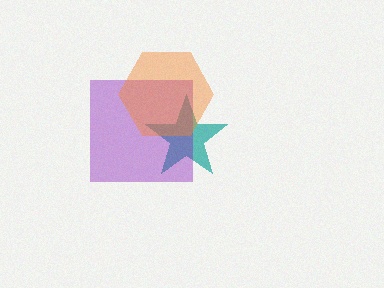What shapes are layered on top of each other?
The layered shapes are: a teal star, a purple square, an orange hexagon.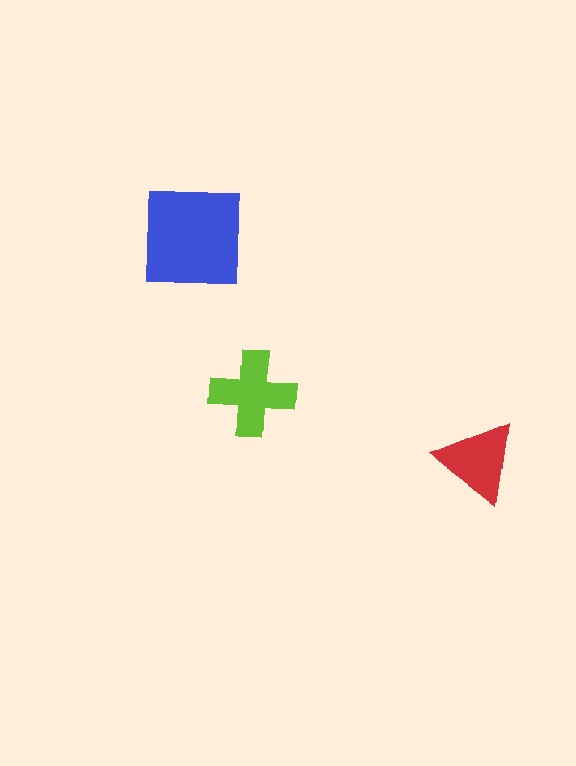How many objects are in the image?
There are 3 objects in the image.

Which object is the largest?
The blue square.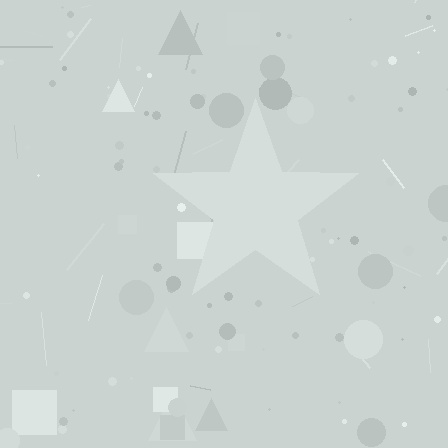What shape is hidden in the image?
A star is hidden in the image.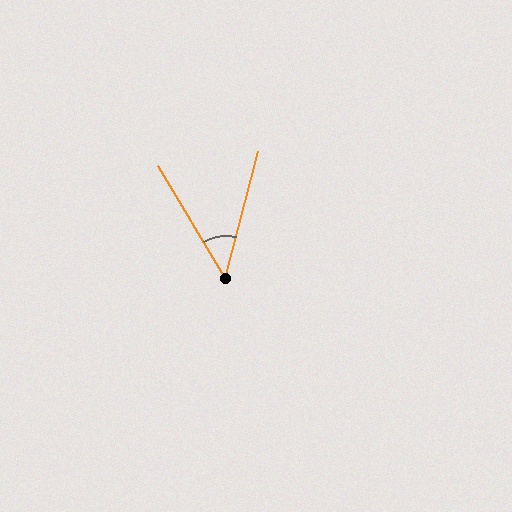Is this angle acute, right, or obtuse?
It is acute.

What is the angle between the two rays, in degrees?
Approximately 46 degrees.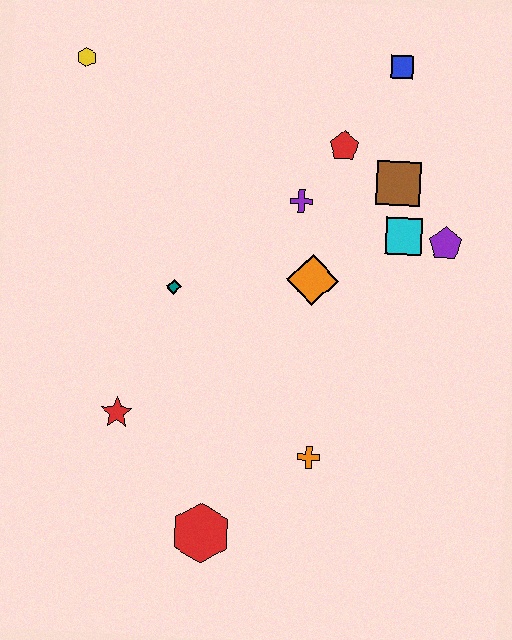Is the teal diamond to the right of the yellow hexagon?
Yes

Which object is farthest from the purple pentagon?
The yellow hexagon is farthest from the purple pentagon.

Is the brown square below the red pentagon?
Yes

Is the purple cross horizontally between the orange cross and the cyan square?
No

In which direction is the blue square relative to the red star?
The blue square is above the red star.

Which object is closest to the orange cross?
The red hexagon is closest to the orange cross.